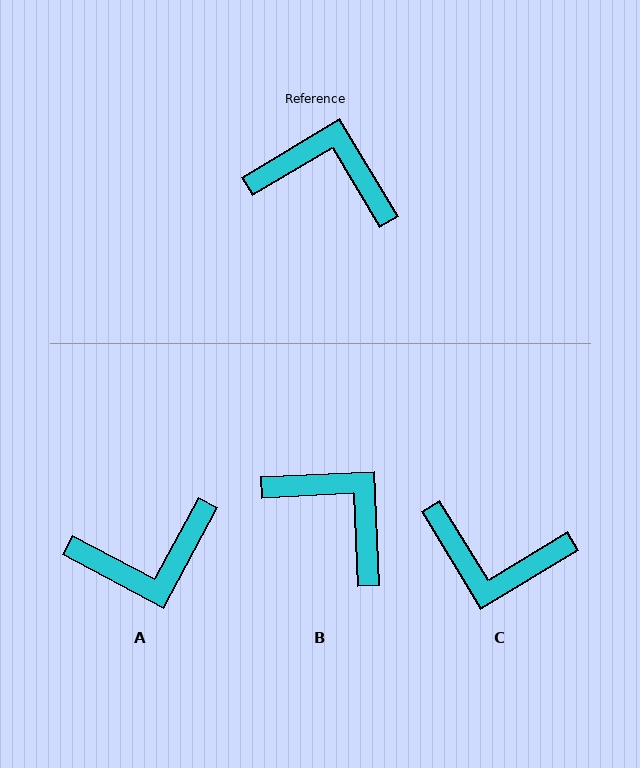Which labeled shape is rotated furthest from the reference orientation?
C, about 179 degrees away.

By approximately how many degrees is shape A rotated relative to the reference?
Approximately 149 degrees clockwise.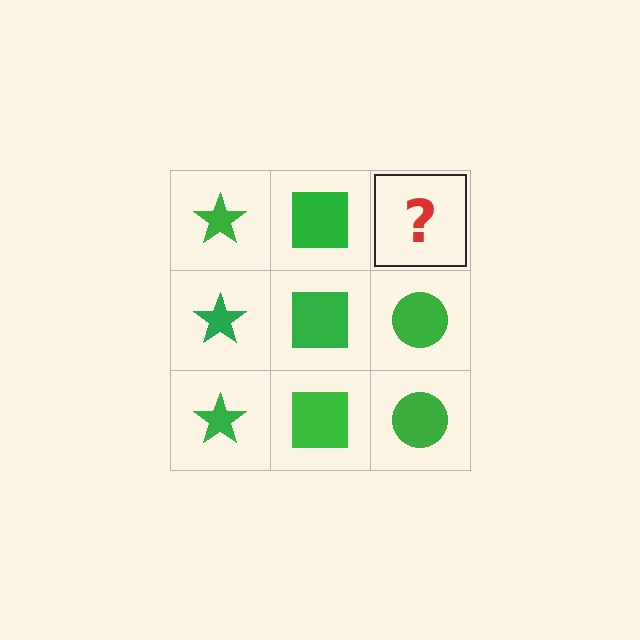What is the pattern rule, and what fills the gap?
The rule is that each column has a consistent shape. The gap should be filled with a green circle.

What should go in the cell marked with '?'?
The missing cell should contain a green circle.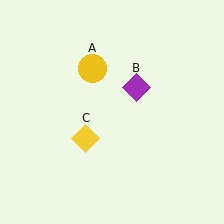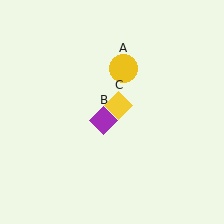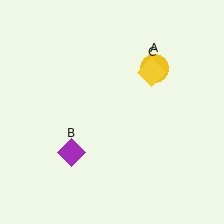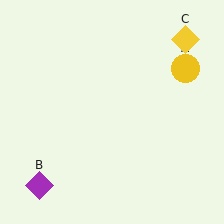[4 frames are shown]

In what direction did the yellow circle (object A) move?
The yellow circle (object A) moved right.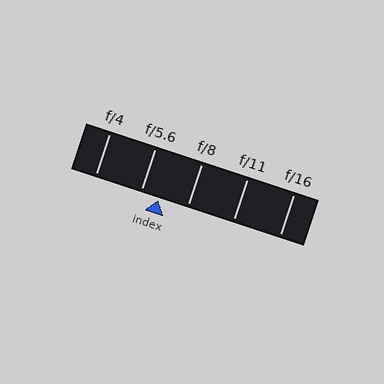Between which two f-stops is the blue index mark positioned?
The index mark is between f/5.6 and f/8.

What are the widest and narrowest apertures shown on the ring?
The widest aperture shown is f/4 and the narrowest is f/16.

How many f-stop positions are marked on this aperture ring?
There are 5 f-stop positions marked.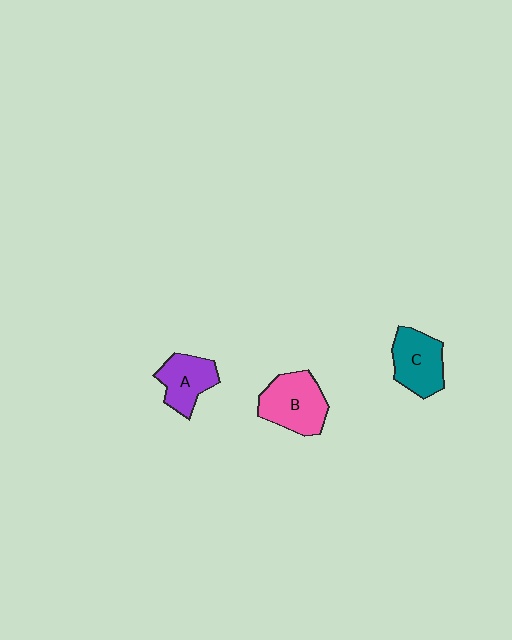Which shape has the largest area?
Shape B (pink).